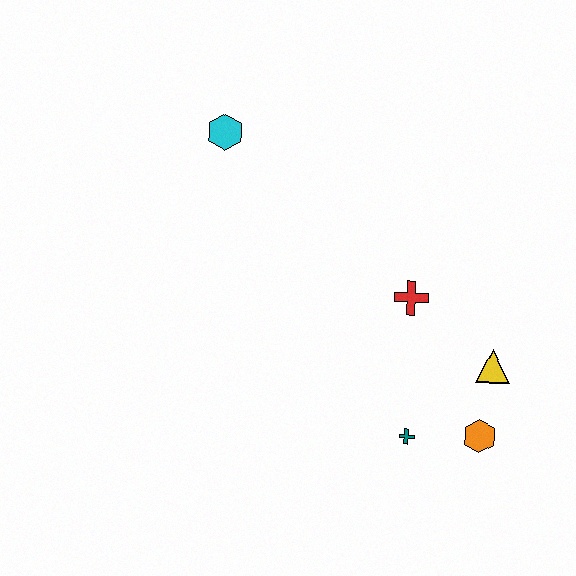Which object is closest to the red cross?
The yellow triangle is closest to the red cross.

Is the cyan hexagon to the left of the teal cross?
Yes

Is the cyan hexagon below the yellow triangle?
No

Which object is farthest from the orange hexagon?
The cyan hexagon is farthest from the orange hexagon.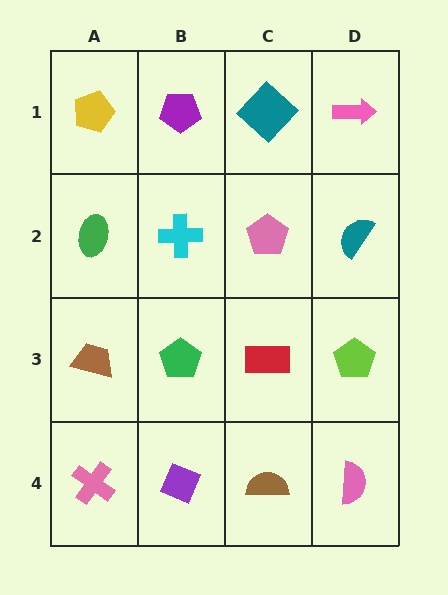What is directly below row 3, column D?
A pink semicircle.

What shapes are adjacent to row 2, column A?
A yellow pentagon (row 1, column A), a brown trapezoid (row 3, column A), a cyan cross (row 2, column B).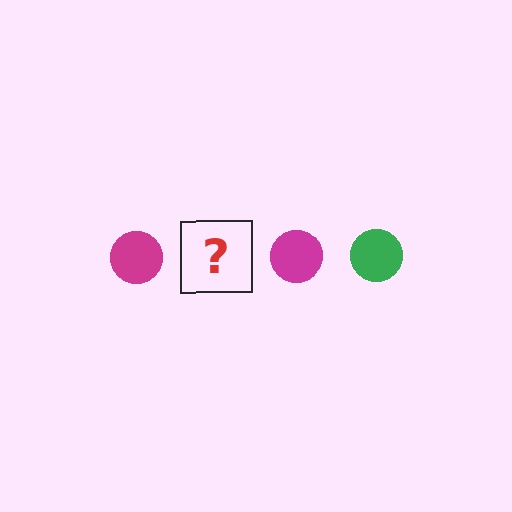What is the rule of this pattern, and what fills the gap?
The rule is that the pattern cycles through magenta, green circles. The gap should be filled with a green circle.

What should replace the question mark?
The question mark should be replaced with a green circle.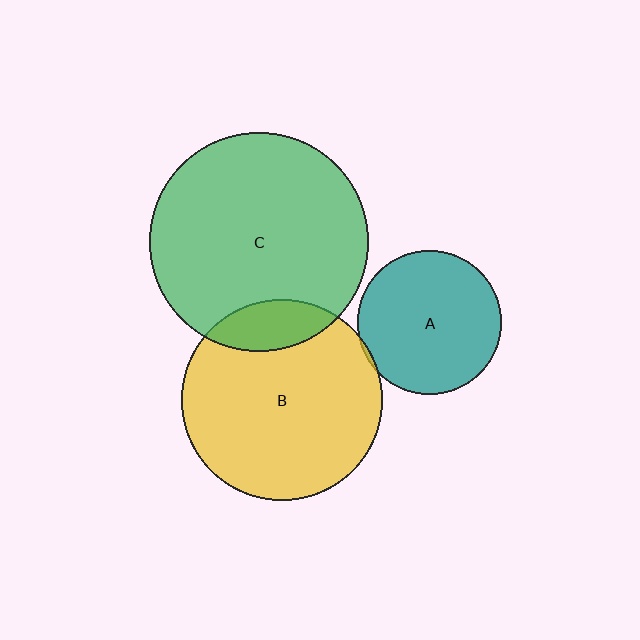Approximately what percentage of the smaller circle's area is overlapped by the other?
Approximately 5%.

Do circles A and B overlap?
Yes.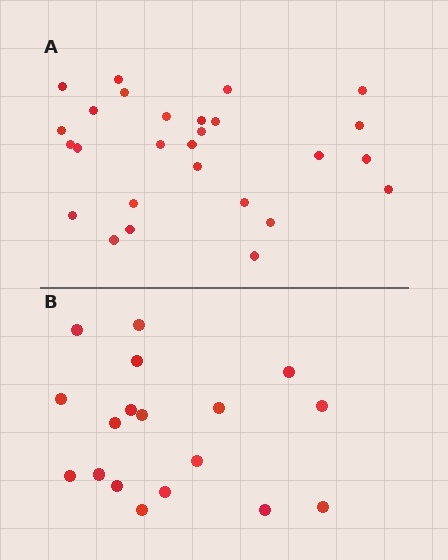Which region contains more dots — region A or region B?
Region A (the top region) has more dots.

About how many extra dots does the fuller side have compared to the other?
Region A has roughly 8 or so more dots than region B.